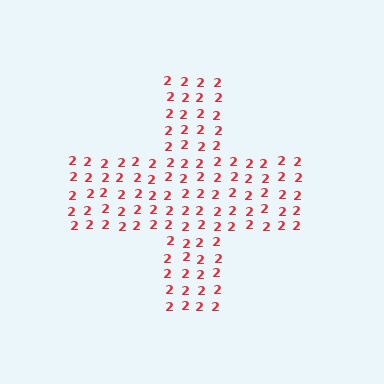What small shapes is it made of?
It is made of small digit 2's.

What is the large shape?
The large shape is a cross.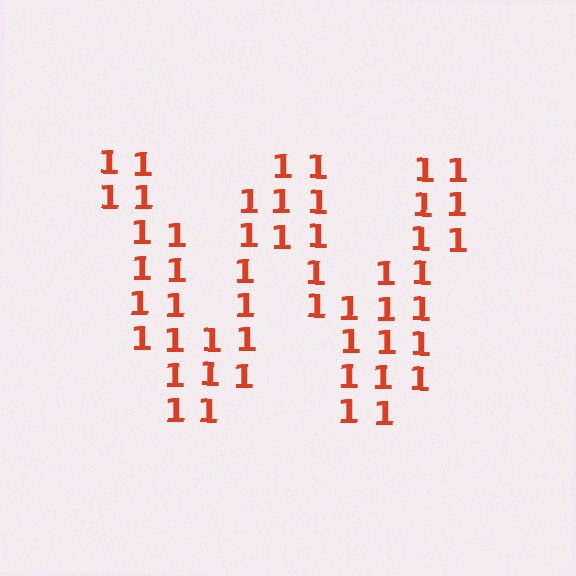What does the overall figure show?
The overall figure shows the letter W.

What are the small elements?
The small elements are digit 1's.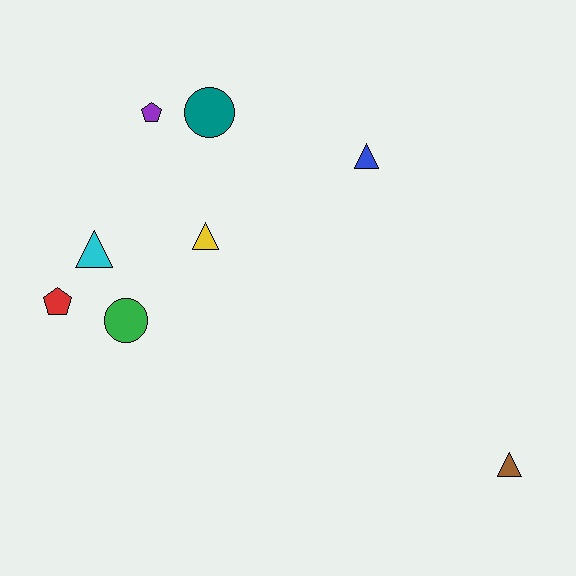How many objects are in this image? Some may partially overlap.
There are 8 objects.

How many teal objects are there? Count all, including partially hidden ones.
There is 1 teal object.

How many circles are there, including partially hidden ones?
There are 2 circles.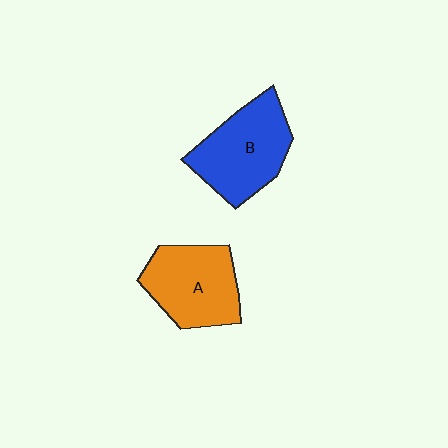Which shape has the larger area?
Shape B (blue).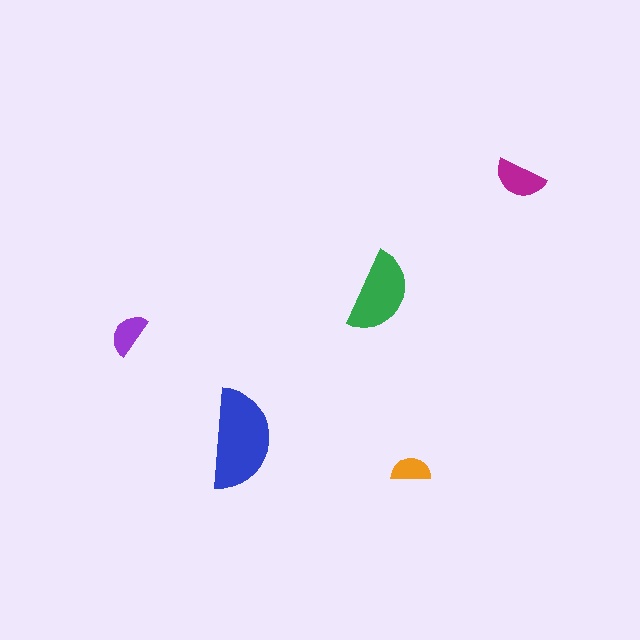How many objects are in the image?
There are 5 objects in the image.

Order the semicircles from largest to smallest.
the blue one, the green one, the magenta one, the purple one, the orange one.